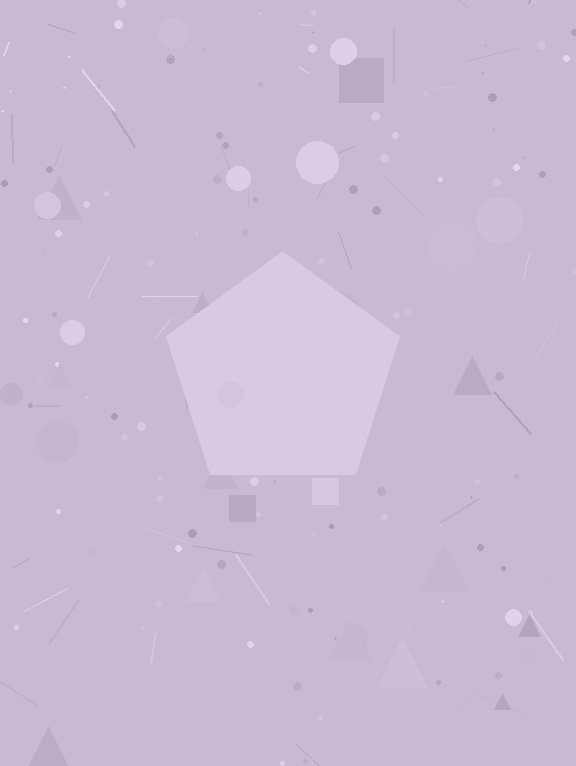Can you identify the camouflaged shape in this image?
The camouflaged shape is a pentagon.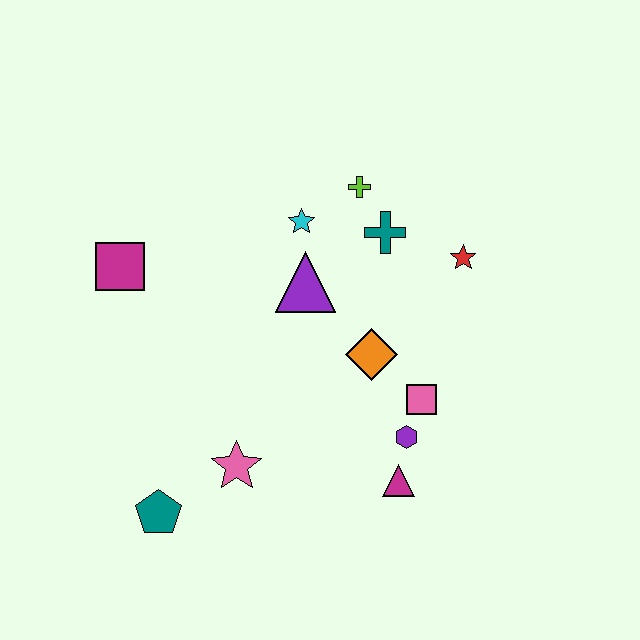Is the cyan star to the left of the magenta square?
No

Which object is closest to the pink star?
The teal pentagon is closest to the pink star.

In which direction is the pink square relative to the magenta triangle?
The pink square is above the magenta triangle.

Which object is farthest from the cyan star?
The teal pentagon is farthest from the cyan star.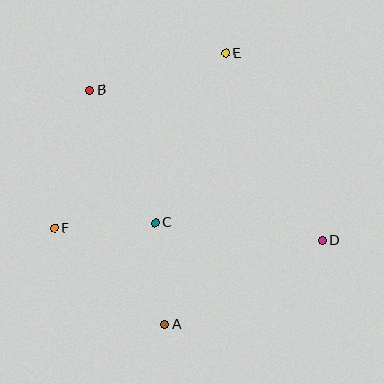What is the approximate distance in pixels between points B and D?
The distance between B and D is approximately 277 pixels.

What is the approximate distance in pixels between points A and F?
The distance between A and F is approximately 146 pixels.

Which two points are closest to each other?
Points C and F are closest to each other.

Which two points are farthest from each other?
Points A and E are farthest from each other.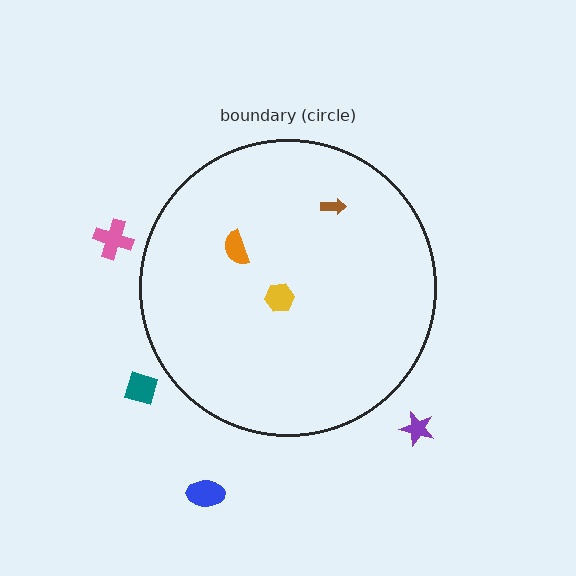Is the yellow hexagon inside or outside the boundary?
Inside.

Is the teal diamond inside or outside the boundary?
Outside.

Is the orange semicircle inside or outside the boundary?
Inside.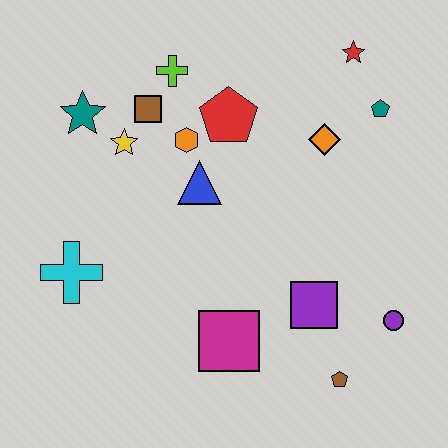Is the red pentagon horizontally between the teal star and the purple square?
Yes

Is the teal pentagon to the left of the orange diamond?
No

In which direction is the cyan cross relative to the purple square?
The cyan cross is to the left of the purple square.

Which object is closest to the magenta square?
The purple square is closest to the magenta square.